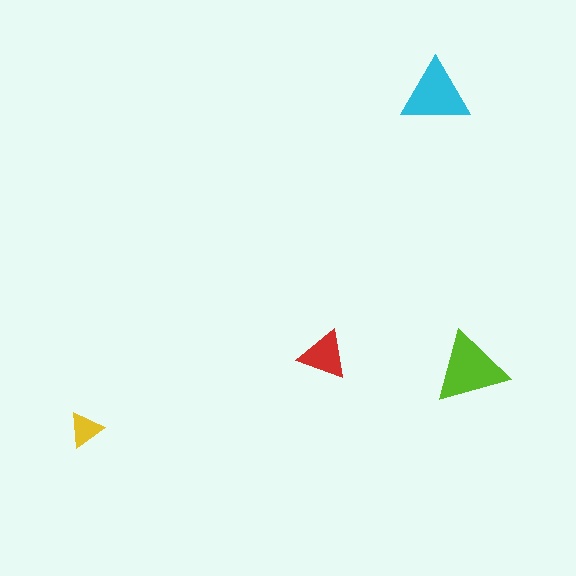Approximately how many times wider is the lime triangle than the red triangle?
About 1.5 times wider.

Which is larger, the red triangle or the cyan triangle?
The cyan one.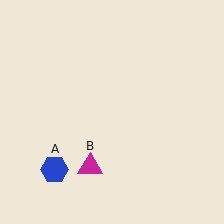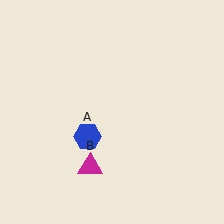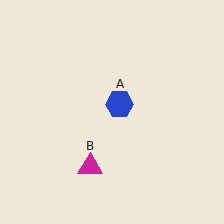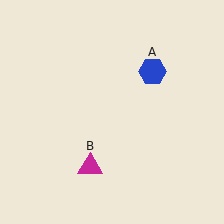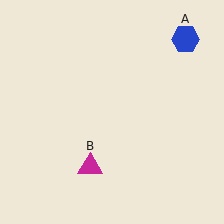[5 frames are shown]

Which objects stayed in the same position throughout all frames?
Magenta triangle (object B) remained stationary.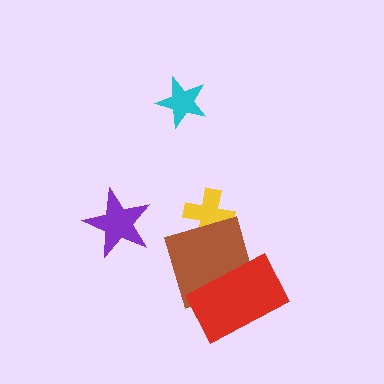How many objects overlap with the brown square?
2 objects overlap with the brown square.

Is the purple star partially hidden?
No, no other shape covers it.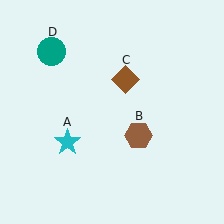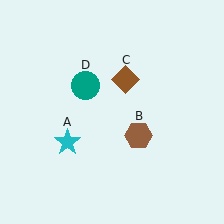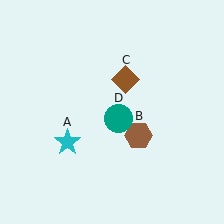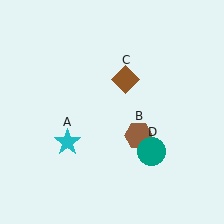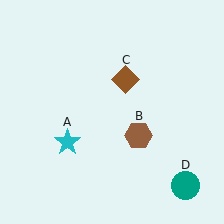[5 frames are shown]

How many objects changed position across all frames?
1 object changed position: teal circle (object D).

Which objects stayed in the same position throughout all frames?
Cyan star (object A) and brown hexagon (object B) and brown diamond (object C) remained stationary.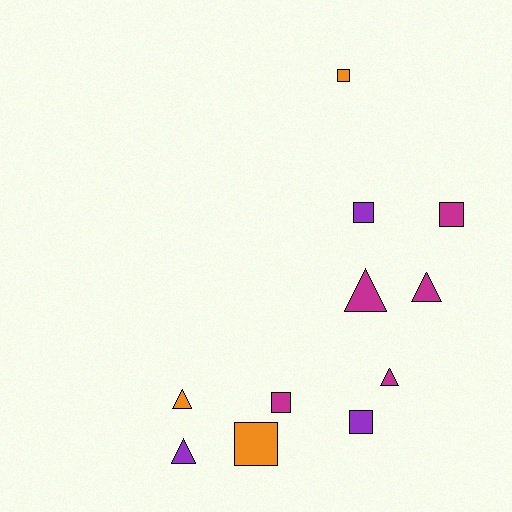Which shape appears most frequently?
Square, with 6 objects.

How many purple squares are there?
There are 2 purple squares.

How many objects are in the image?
There are 11 objects.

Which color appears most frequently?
Magenta, with 5 objects.